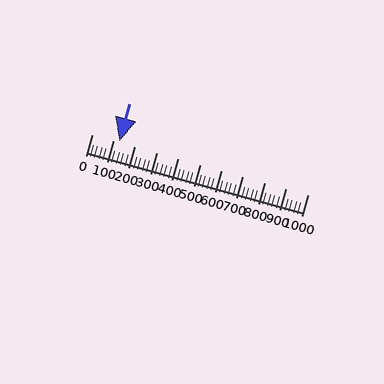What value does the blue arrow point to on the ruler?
The blue arrow points to approximately 128.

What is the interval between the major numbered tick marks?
The major tick marks are spaced 100 units apart.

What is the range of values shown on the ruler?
The ruler shows values from 0 to 1000.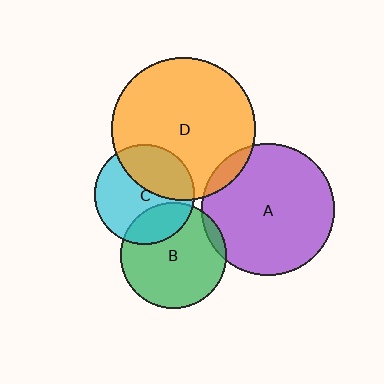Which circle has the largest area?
Circle D (orange).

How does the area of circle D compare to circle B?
Approximately 1.8 times.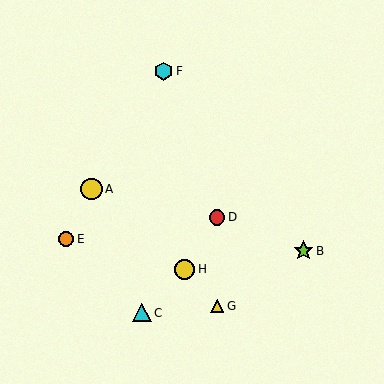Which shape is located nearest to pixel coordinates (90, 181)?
The yellow circle (labeled A) at (92, 189) is nearest to that location.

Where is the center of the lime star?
The center of the lime star is at (304, 251).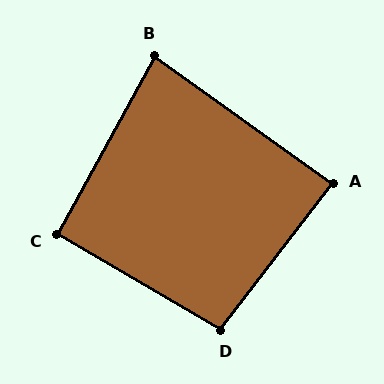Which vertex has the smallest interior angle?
B, at approximately 83 degrees.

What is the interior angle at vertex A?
Approximately 88 degrees (approximately right).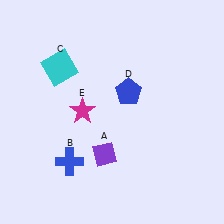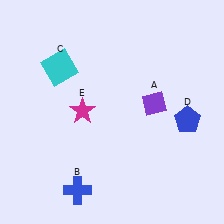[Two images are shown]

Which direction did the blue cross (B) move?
The blue cross (B) moved down.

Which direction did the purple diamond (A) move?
The purple diamond (A) moved up.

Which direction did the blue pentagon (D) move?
The blue pentagon (D) moved right.